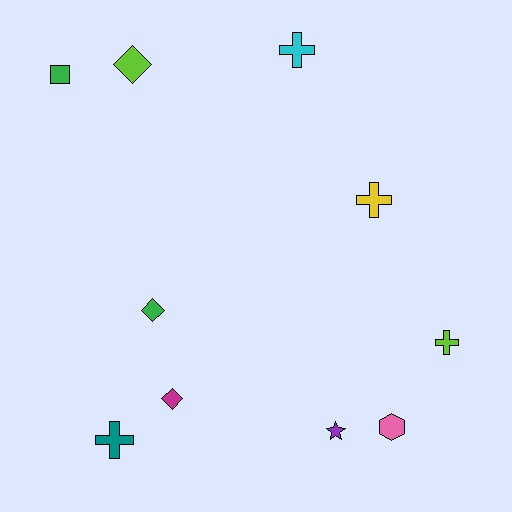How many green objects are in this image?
There are 2 green objects.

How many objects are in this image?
There are 10 objects.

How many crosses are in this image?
There are 4 crosses.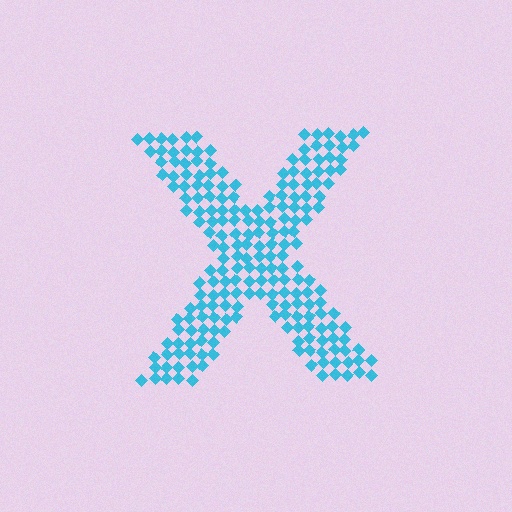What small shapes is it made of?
It is made of small diamonds.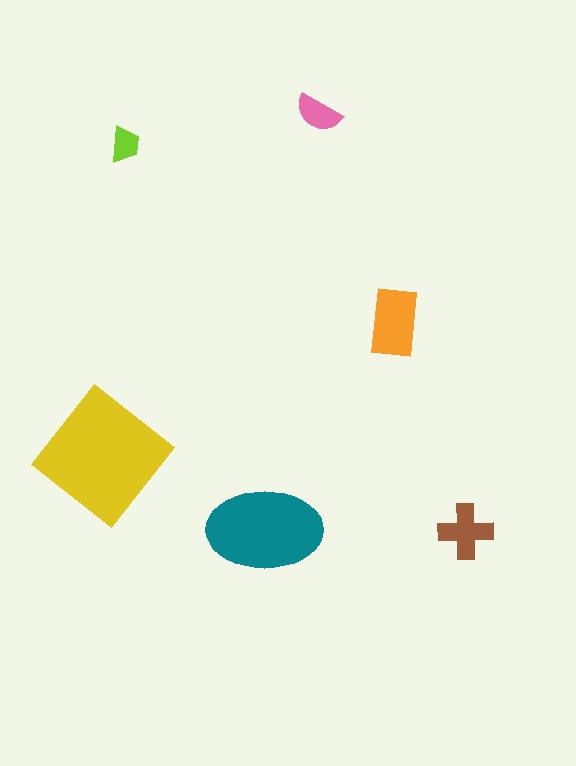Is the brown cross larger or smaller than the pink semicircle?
Larger.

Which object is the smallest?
The lime trapezoid.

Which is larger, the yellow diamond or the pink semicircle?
The yellow diamond.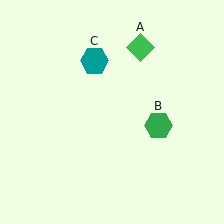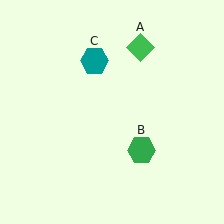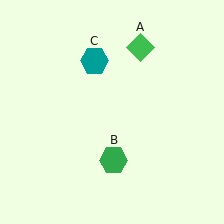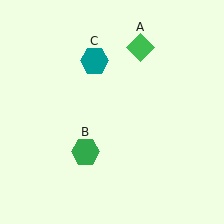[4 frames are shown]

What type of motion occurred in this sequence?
The green hexagon (object B) rotated clockwise around the center of the scene.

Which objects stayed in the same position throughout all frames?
Green diamond (object A) and teal hexagon (object C) remained stationary.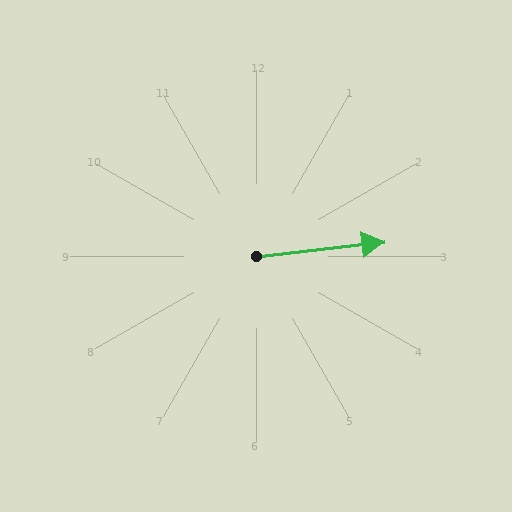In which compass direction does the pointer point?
East.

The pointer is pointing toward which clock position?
Roughly 3 o'clock.